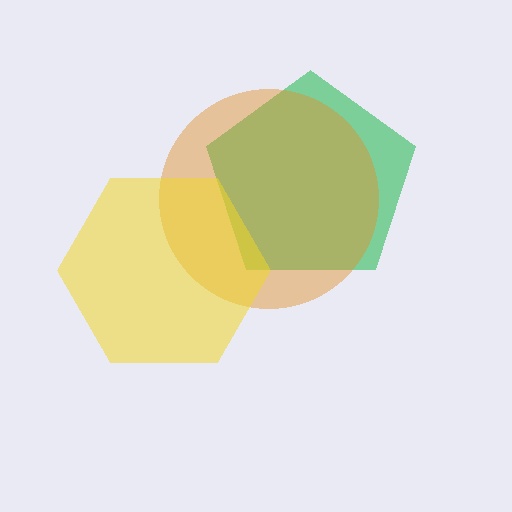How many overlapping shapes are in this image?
There are 3 overlapping shapes in the image.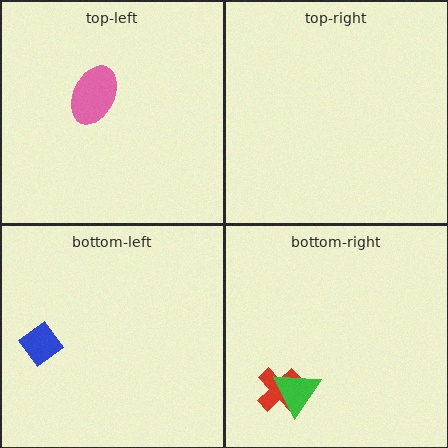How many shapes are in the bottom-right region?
2.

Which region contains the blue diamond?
The bottom-left region.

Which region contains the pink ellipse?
The top-left region.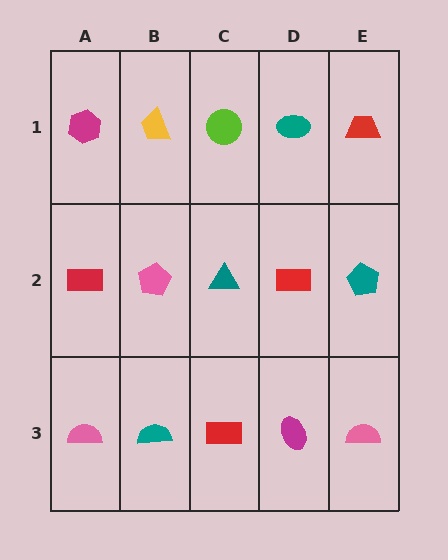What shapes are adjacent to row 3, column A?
A red rectangle (row 2, column A), a teal semicircle (row 3, column B).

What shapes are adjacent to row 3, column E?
A teal pentagon (row 2, column E), a magenta ellipse (row 3, column D).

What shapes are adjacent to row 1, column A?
A red rectangle (row 2, column A), a yellow trapezoid (row 1, column B).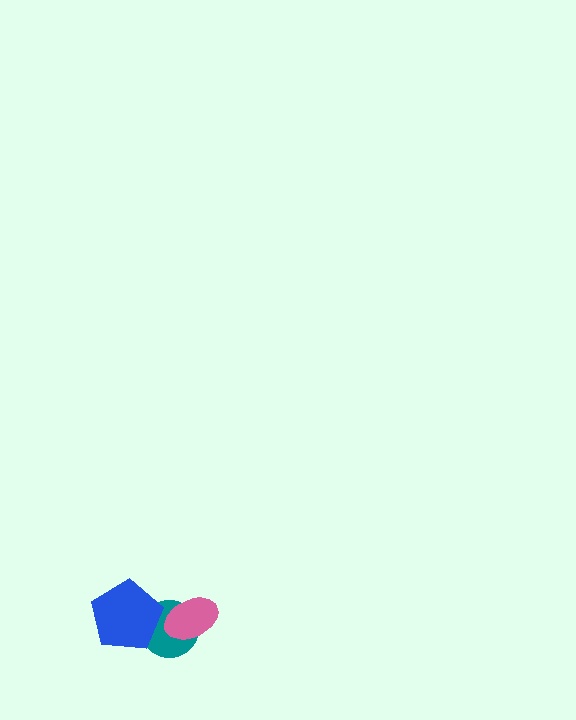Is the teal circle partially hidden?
Yes, it is partially covered by another shape.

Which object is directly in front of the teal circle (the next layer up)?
The blue pentagon is directly in front of the teal circle.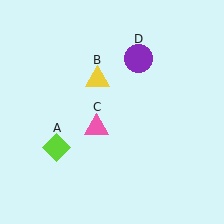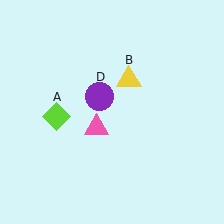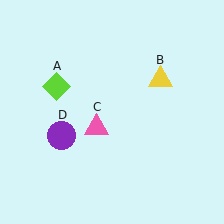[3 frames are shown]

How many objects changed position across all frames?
3 objects changed position: lime diamond (object A), yellow triangle (object B), purple circle (object D).